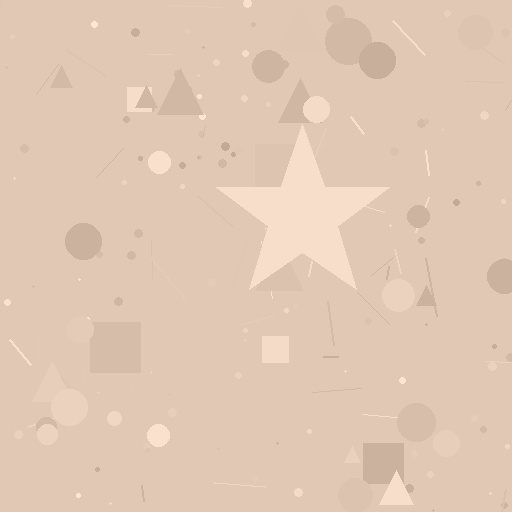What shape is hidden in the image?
A star is hidden in the image.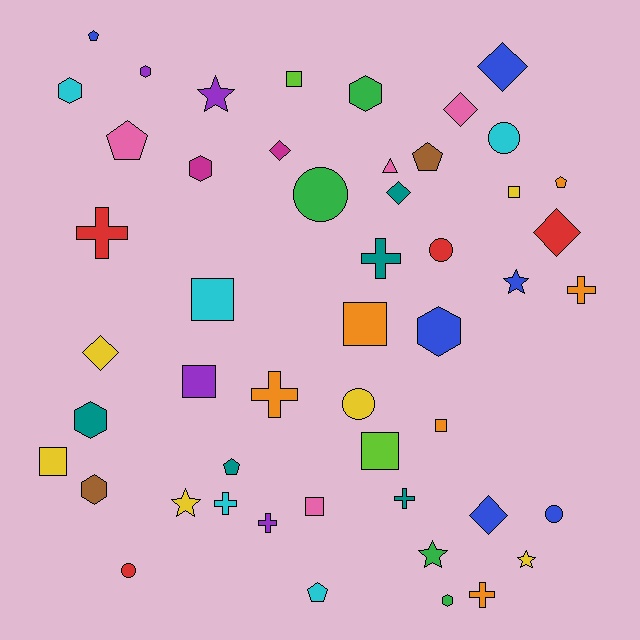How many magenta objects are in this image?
There are 2 magenta objects.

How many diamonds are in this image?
There are 7 diamonds.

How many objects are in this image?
There are 50 objects.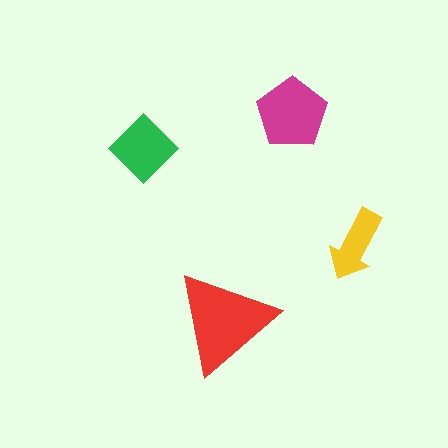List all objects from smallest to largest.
The yellow arrow, the green diamond, the magenta pentagon, the red triangle.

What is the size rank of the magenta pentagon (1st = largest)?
2nd.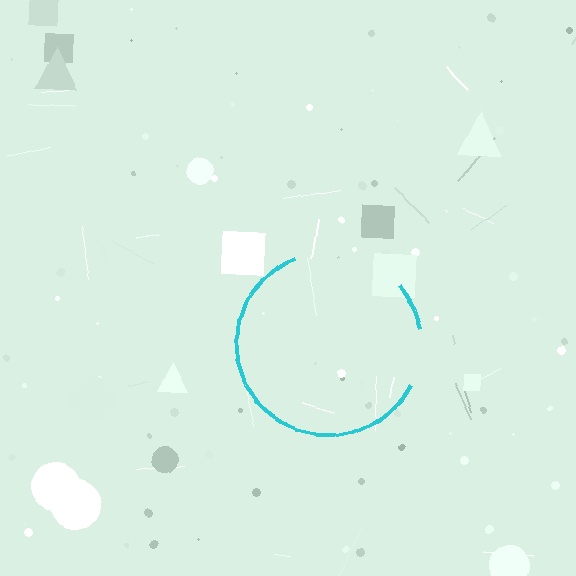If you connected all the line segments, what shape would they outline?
They would outline a circle.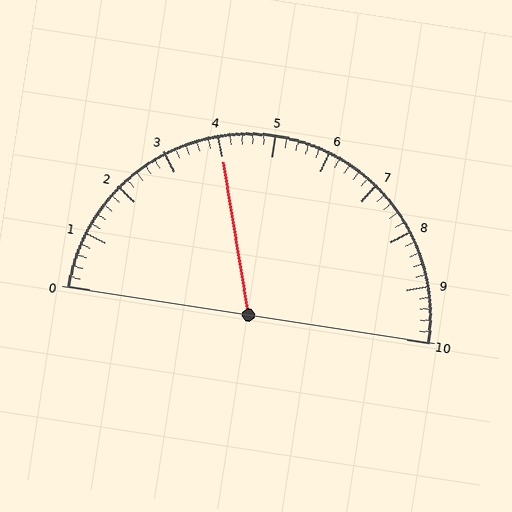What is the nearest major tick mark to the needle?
The nearest major tick mark is 4.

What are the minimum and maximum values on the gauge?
The gauge ranges from 0 to 10.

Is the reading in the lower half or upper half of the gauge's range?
The reading is in the lower half of the range (0 to 10).